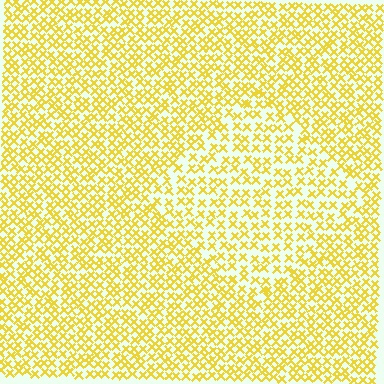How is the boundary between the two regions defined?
The boundary is defined by a change in element density (approximately 1.5x ratio). All elements are the same color, size, and shape.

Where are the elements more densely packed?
The elements are more densely packed outside the diamond boundary.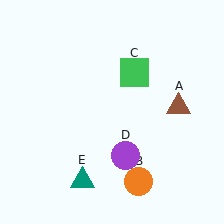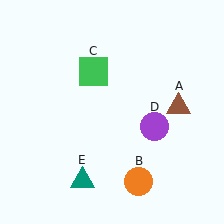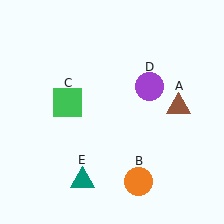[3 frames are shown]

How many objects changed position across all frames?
2 objects changed position: green square (object C), purple circle (object D).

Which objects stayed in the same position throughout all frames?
Brown triangle (object A) and orange circle (object B) and teal triangle (object E) remained stationary.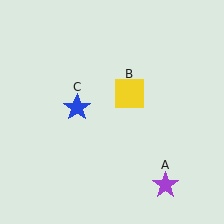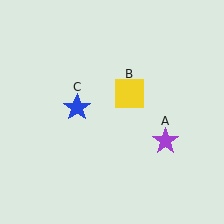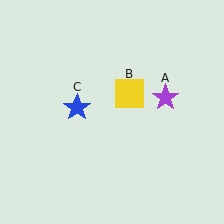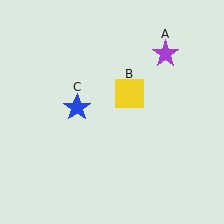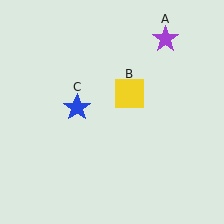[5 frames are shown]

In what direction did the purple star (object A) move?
The purple star (object A) moved up.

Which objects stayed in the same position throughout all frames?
Yellow square (object B) and blue star (object C) remained stationary.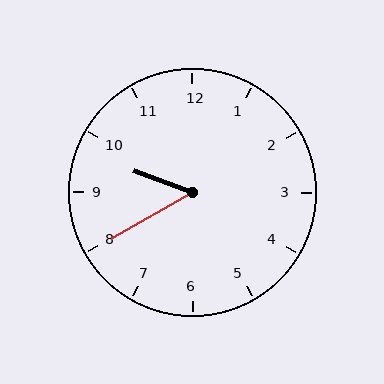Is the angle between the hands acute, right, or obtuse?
It is acute.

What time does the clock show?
9:40.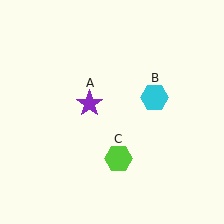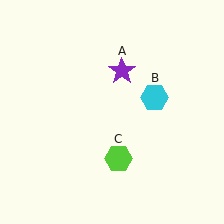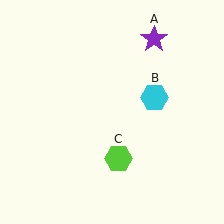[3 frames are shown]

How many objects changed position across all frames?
1 object changed position: purple star (object A).